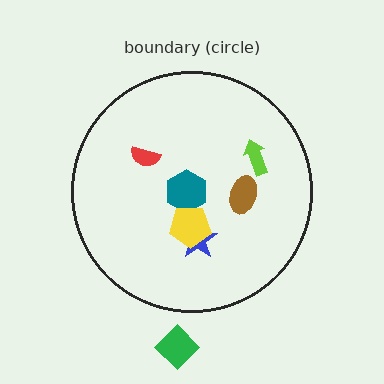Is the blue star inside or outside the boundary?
Inside.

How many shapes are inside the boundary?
6 inside, 1 outside.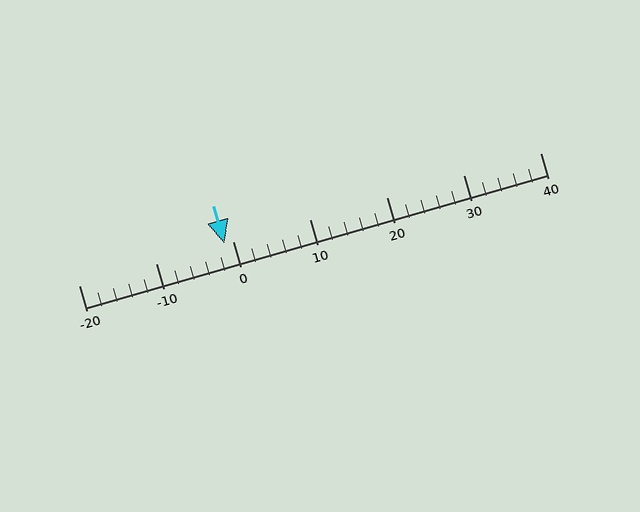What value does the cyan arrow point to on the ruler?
The cyan arrow points to approximately -1.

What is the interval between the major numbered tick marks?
The major tick marks are spaced 10 units apart.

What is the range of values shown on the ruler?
The ruler shows values from -20 to 40.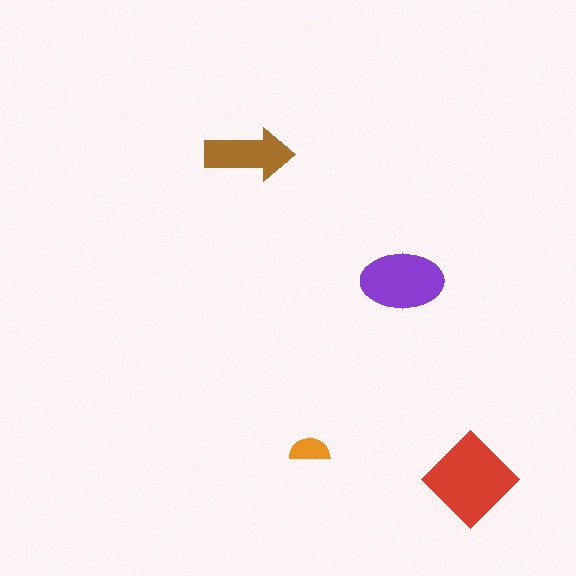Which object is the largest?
The red diamond.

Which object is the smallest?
The orange semicircle.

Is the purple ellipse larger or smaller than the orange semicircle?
Larger.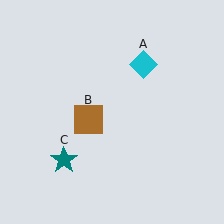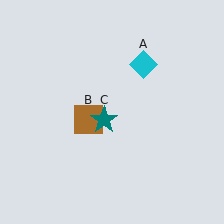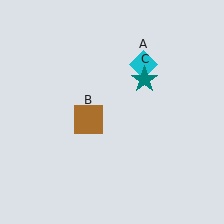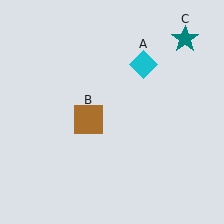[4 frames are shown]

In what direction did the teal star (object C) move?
The teal star (object C) moved up and to the right.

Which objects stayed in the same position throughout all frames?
Cyan diamond (object A) and brown square (object B) remained stationary.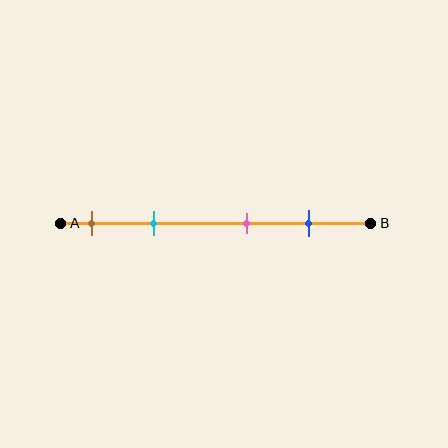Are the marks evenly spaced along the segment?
No, the marks are not evenly spaced.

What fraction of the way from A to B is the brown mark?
The brown mark is approximately 10% (0.1) of the way from A to B.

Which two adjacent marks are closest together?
The brown and cyan marks are the closest adjacent pair.